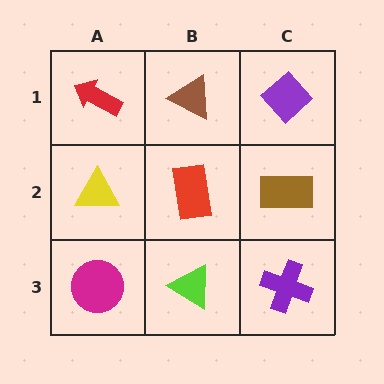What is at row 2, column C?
A brown rectangle.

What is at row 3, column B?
A lime triangle.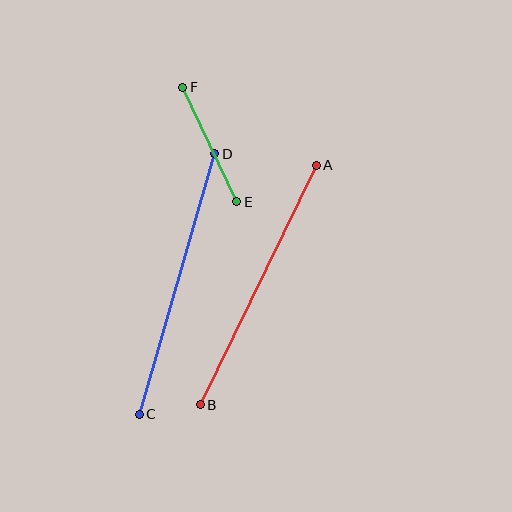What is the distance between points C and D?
The distance is approximately 271 pixels.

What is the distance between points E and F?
The distance is approximately 126 pixels.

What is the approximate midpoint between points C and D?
The midpoint is at approximately (177, 284) pixels.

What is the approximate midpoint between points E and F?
The midpoint is at approximately (210, 145) pixels.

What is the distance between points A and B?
The distance is approximately 266 pixels.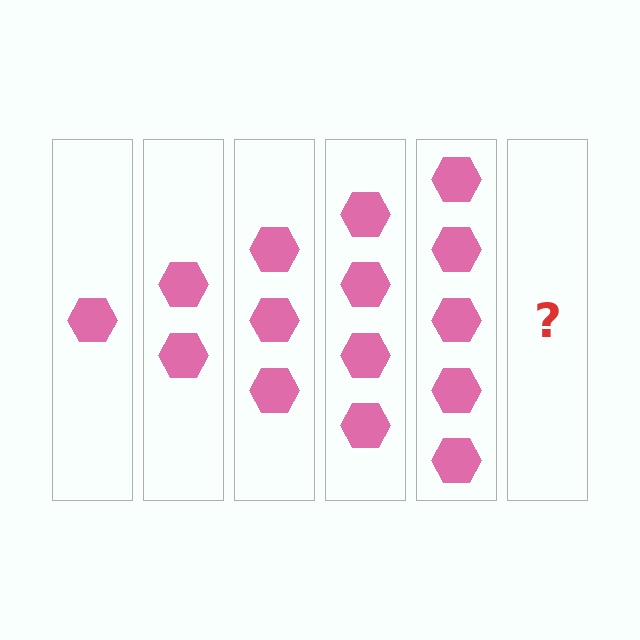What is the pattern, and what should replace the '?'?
The pattern is that each step adds one more hexagon. The '?' should be 6 hexagons.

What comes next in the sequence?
The next element should be 6 hexagons.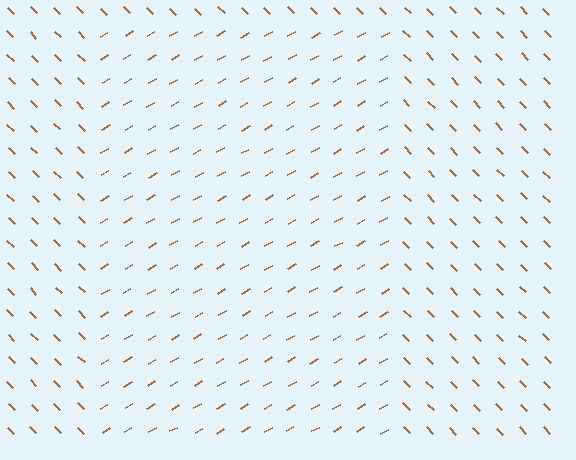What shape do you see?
I see a rectangle.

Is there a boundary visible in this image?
Yes, there is a texture boundary formed by a change in line orientation.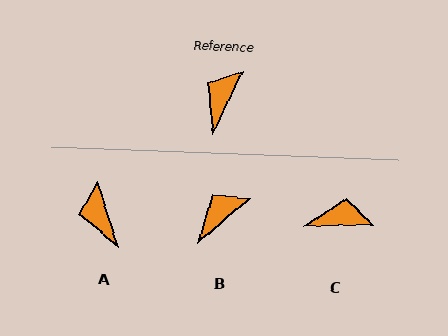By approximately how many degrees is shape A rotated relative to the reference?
Approximately 43 degrees counter-clockwise.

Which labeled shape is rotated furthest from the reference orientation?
C, about 63 degrees away.